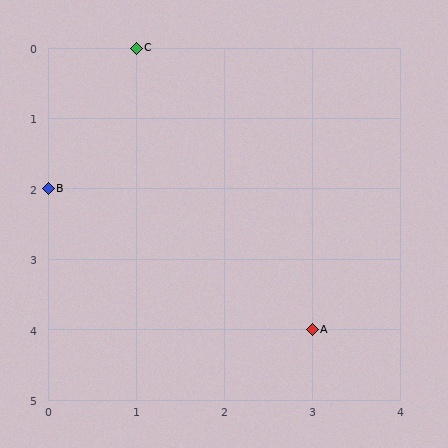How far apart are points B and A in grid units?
Points B and A are 3 columns and 2 rows apart (about 3.6 grid units diagonally).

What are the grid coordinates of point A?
Point A is at grid coordinates (3, 4).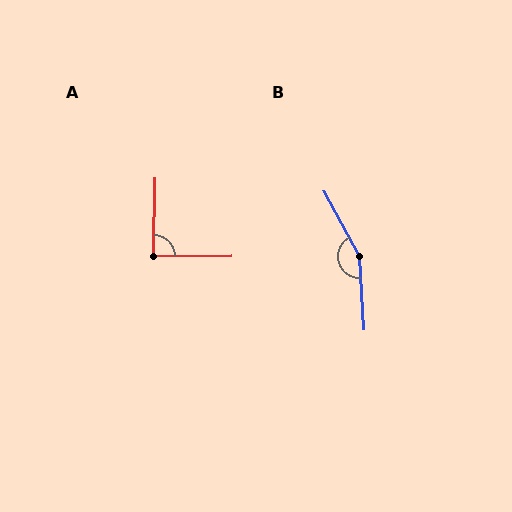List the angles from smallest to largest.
A (88°), B (155°).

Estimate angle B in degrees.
Approximately 155 degrees.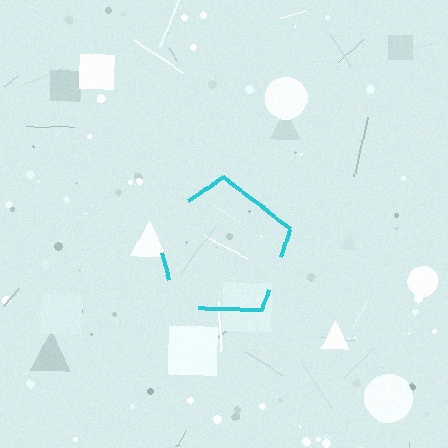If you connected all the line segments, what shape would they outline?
They would outline a pentagon.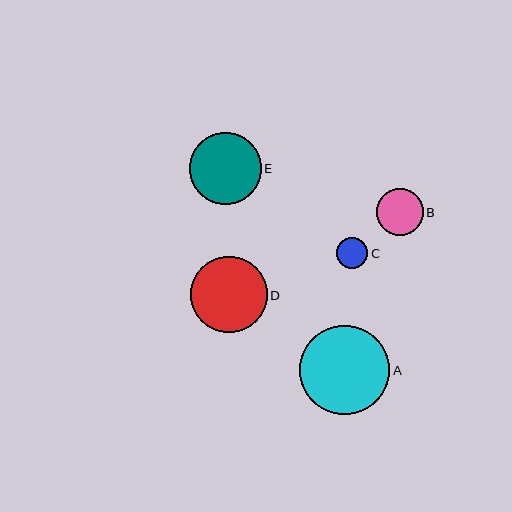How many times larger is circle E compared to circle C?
Circle E is approximately 2.3 times the size of circle C.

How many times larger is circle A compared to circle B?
Circle A is approximately 1.9 times the size of circle B.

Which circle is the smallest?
Circle C is the smallest with a size of approximately 31 pixels.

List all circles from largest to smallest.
From largest to smallest: A, D, E, B, C.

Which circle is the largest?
Circle A is the largest with a size of approximately 90 pixels.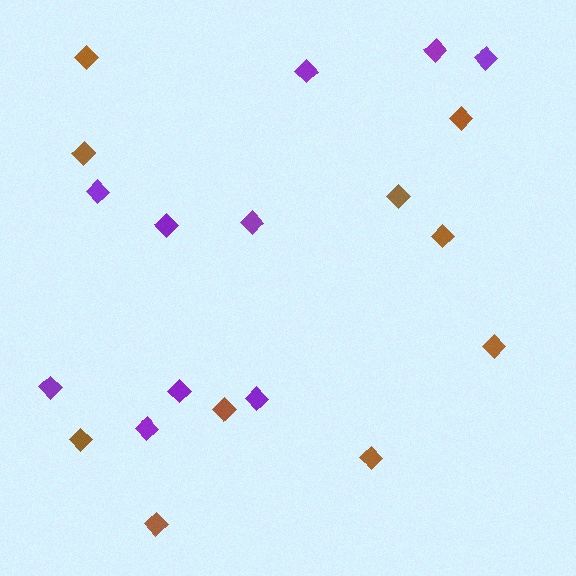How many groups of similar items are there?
There are 2 groups: one group of purple diamonds (10) and one group of brown diamonds (10).